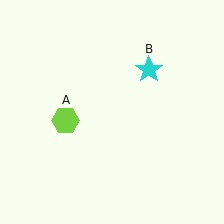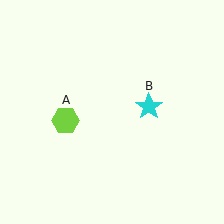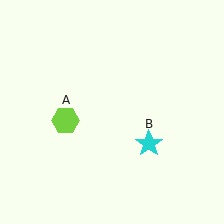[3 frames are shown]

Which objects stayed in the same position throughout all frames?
Lime hexagon (object A) remained stationary.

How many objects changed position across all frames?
1 object changed position: cyan star (object B).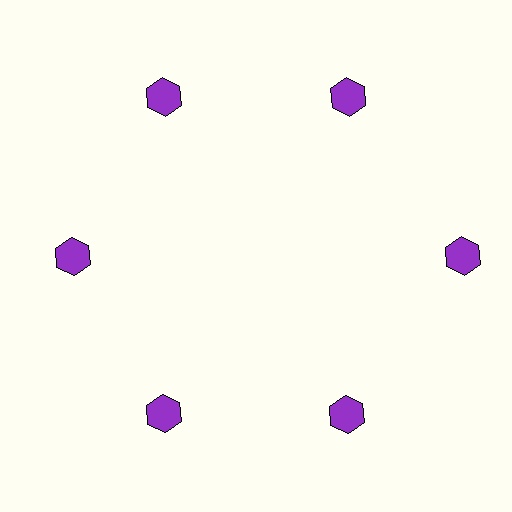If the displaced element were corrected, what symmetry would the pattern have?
It would have 6-fold rotational symmetry — the pattern would map onto itself every 60 degrees.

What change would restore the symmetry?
The symmetry would be restored by moving it inward, back onto the ring so that all 6 hexagons sit at equal angles and equal distance from the center.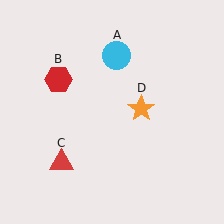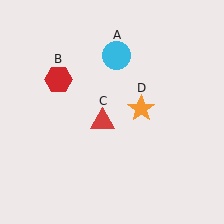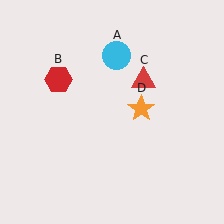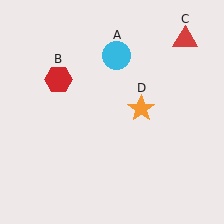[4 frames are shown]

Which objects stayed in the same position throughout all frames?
Cyan circle (object A) and red hexagon (object B) and orange star (object D) remained stationary.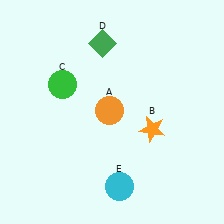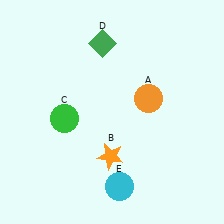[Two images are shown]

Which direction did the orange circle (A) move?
The orange circle (A) moved right.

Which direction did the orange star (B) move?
The orange star (B) moved left.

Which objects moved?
The objects that moved are: the orange circle (A), the orange star (B), the green circle (C).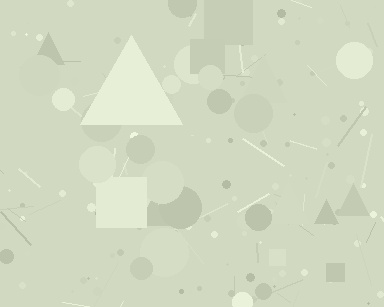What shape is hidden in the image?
A triangle is hidden in the image.